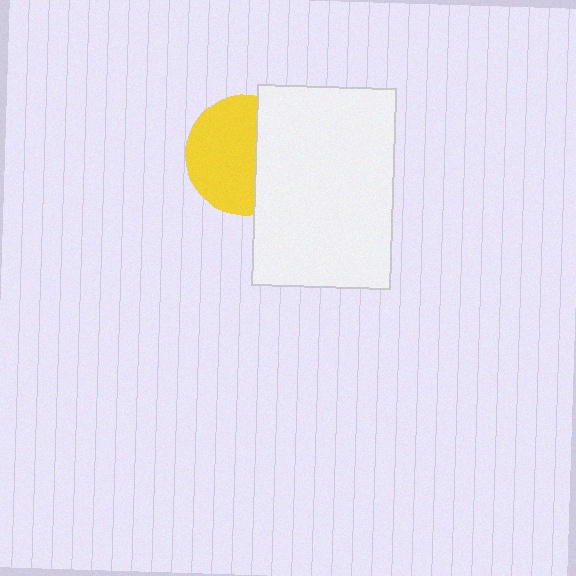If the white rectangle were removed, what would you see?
You would see the complete yellow circle.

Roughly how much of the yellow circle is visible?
About half of it is visible (roughly 61%).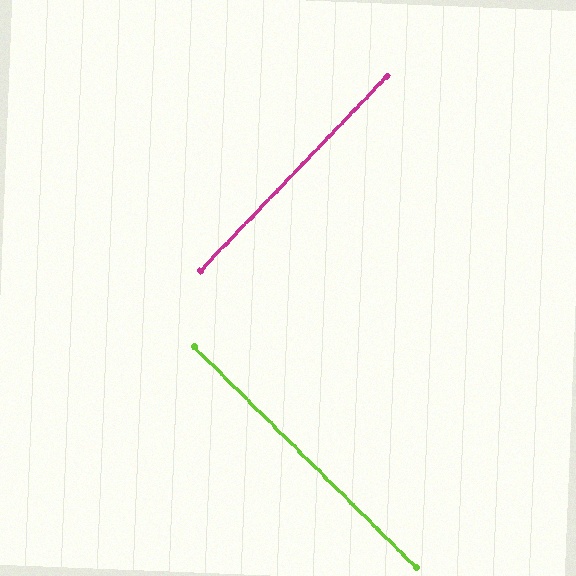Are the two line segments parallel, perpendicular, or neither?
Perpendicular — they meet at approximately 89°.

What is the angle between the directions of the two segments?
Approximately 89 degrees.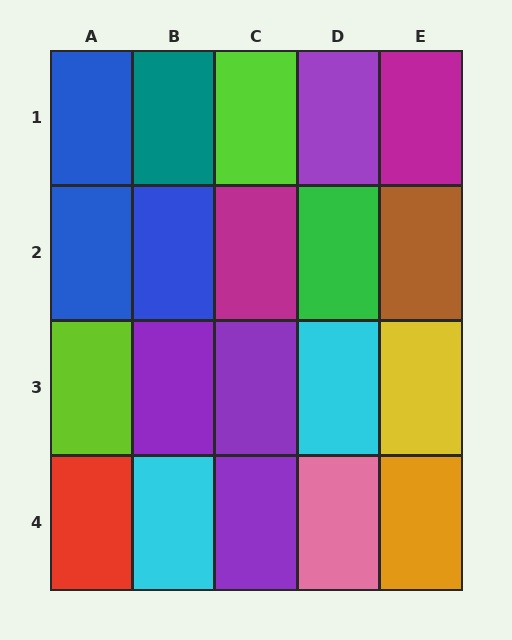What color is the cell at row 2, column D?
Green.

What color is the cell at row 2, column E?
Brown.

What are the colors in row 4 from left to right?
Red, cyan, purple, pink, orange.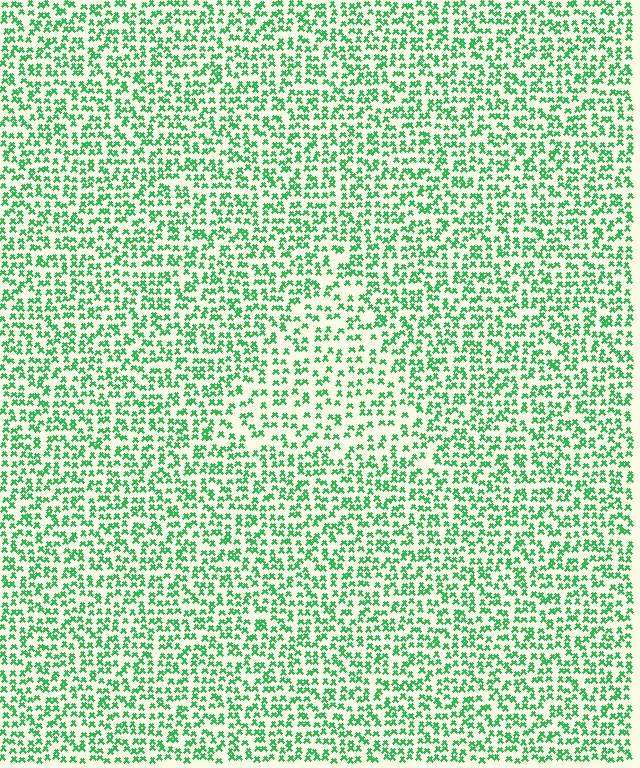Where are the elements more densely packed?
The elements are more densely packed outside the triangle boundary.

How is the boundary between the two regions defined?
The boundary is defined by a change in element density (approximately 1.5x ratio). All elements are the same color, size, and shape.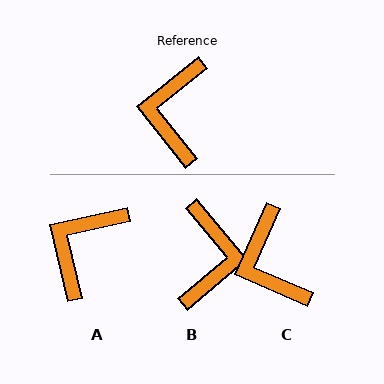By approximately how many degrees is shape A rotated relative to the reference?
Approximately 26 degrees clockwise.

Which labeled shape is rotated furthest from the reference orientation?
B, about 179 degrees away.